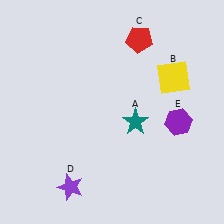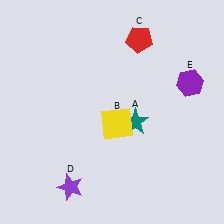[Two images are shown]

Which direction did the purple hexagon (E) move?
The purple hexagon (E) moved up.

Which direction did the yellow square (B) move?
The yellow square (B) moved left.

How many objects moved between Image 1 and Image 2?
2 objects moved between the two images.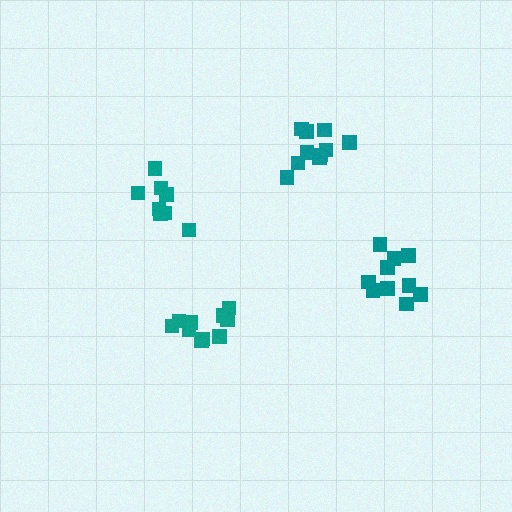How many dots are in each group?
Group 1: 10 dots, Group 2: 10 dots, Group 3: 10 dots, Group 4: 8 dots (38 total).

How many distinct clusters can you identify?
There are 4 distinct clusters.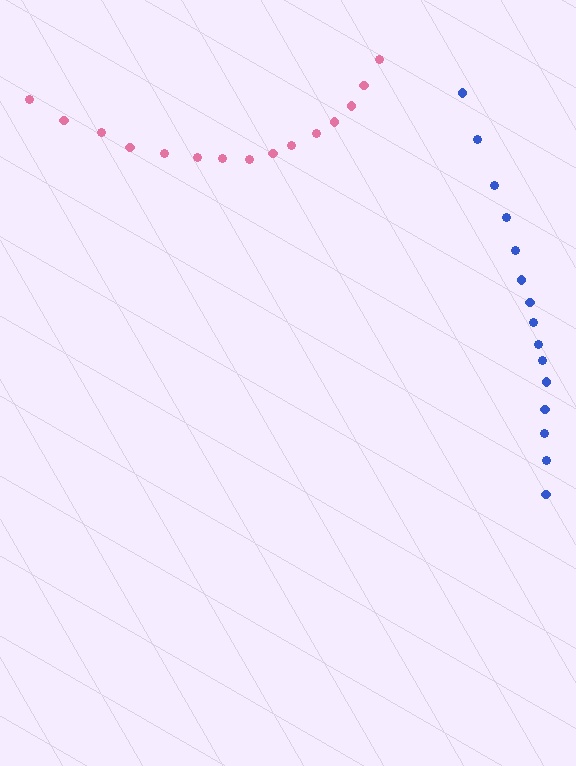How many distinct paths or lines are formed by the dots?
There are 2 distinct paths.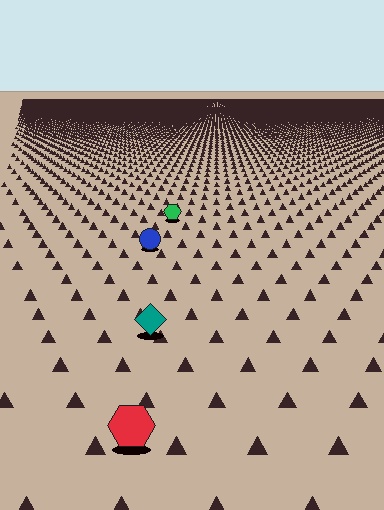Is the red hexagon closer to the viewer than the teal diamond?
Yes. The red hexagon is closer — you can tell from the texture gradient: the ground texture is coarser near it.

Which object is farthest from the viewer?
The green hexagon is farthest from the viewer. It appears smaller and the ground texture around it is denser.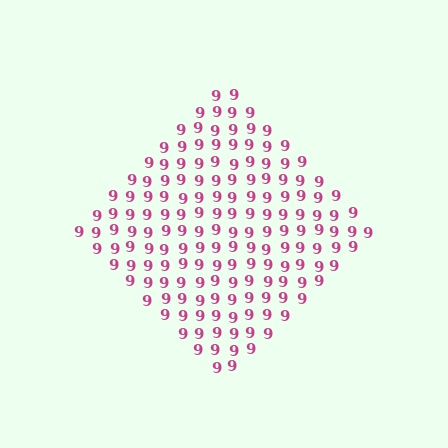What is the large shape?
The large shape is a diamond.